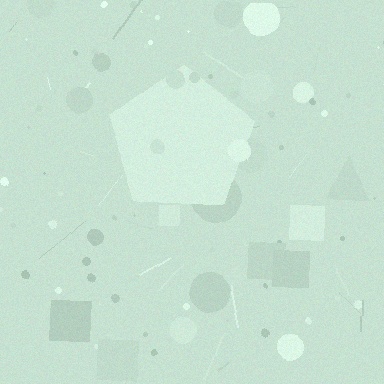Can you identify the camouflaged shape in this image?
The camouflaged shape is a pentagon.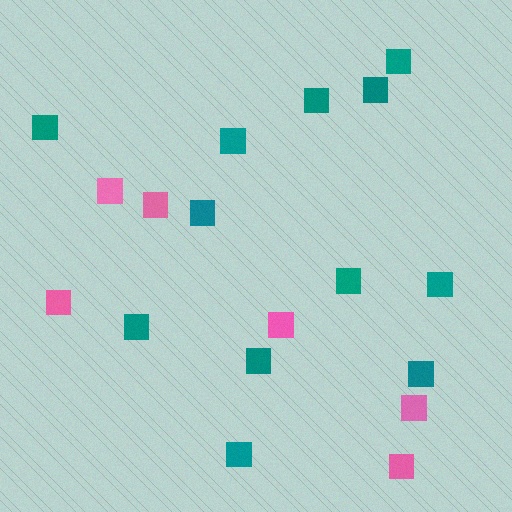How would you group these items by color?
There are 2 groups: one group of teal squares (12) and one group of pink squares (6).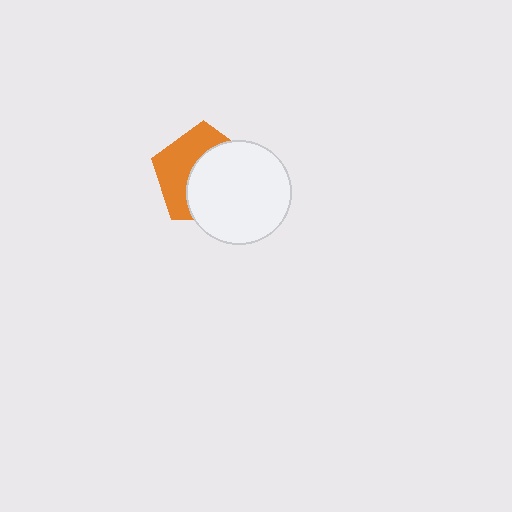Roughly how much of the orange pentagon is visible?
A small part of it is visible (roughly 44%).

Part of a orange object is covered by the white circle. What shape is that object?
It is a pentagon.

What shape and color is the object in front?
The object in front is a white circle.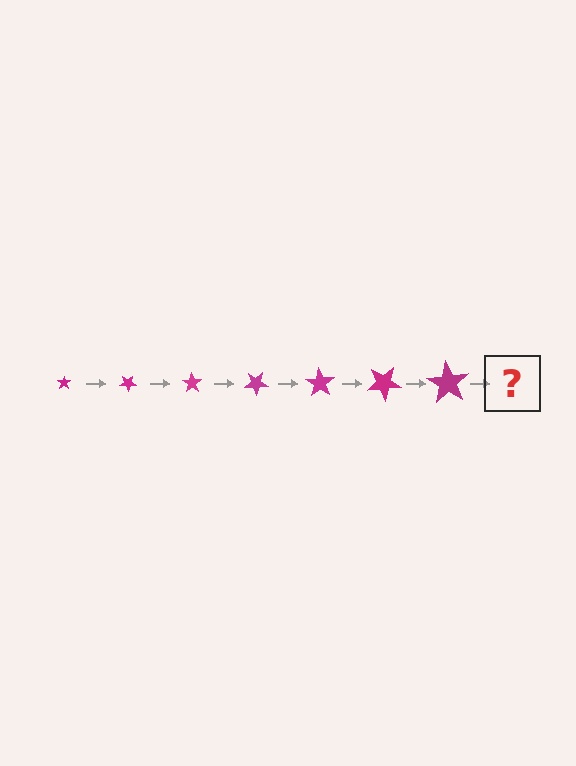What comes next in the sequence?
The next element should be a star, larger than the previous one and rotated 245 degrees from the start.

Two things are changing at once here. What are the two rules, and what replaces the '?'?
The two rules are that the star grows larger each step and it rotates 35 degrees each step. The '?' should be a star, larger than the previous one and rotated 245 degrees from the start.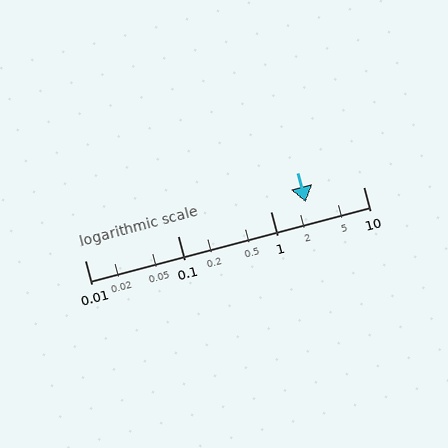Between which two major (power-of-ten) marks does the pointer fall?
The pointer is between 1 and 10.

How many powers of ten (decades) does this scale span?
The scale spans 3 decades, from 0.01 to 10.